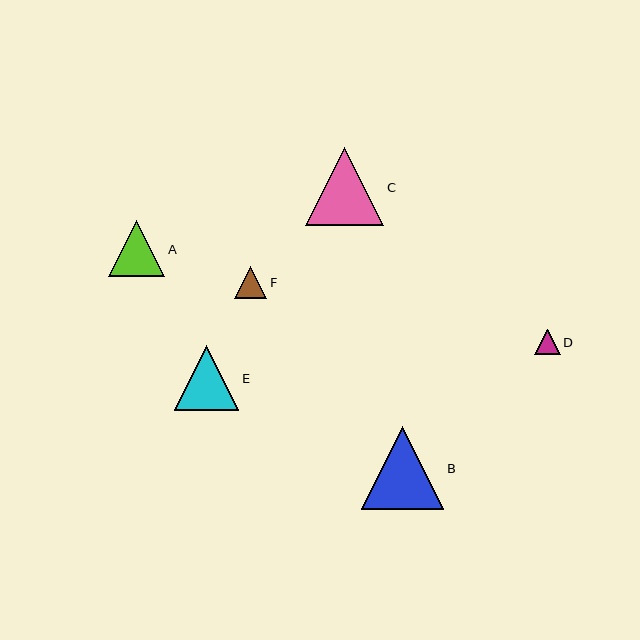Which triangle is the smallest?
Triangle D is the smallest with a size of approximately 26 pixels.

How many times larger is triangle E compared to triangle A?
Triangle E is approximately 1.1 times the size of triangle A.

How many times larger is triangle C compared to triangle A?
Triangle C is approximately 1.4 times the size of triangle A.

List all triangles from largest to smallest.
From largest to smallest: B, C, E, A, F, D.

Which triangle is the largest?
Triangle B is the largest with a size of approximately 82 pixels.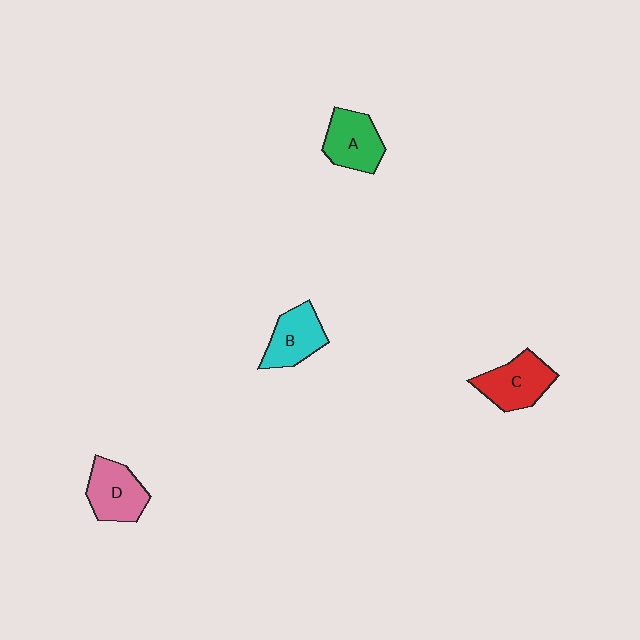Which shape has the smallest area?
Shape B (cyan).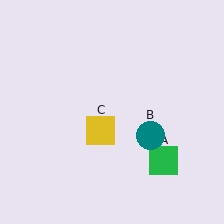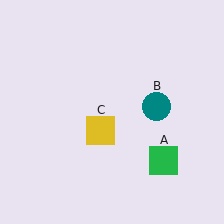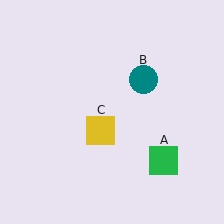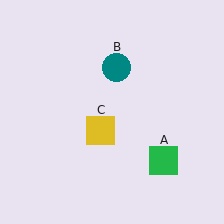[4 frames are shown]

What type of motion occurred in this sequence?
The teal circle (object B) rotated counterclockwise around the center of the scene.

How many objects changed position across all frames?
1 object changed position: teal circle (object B).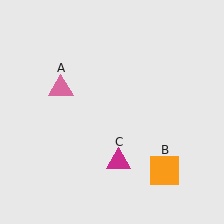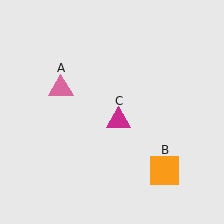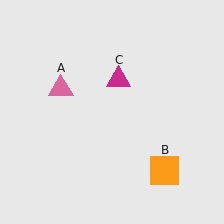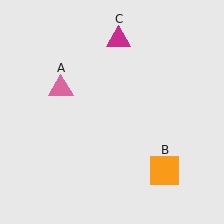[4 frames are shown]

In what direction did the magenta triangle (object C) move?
The magenta triangle (object C) moved up.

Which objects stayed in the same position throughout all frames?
Pink triangle (object A) and orange square (object B) remained stationary.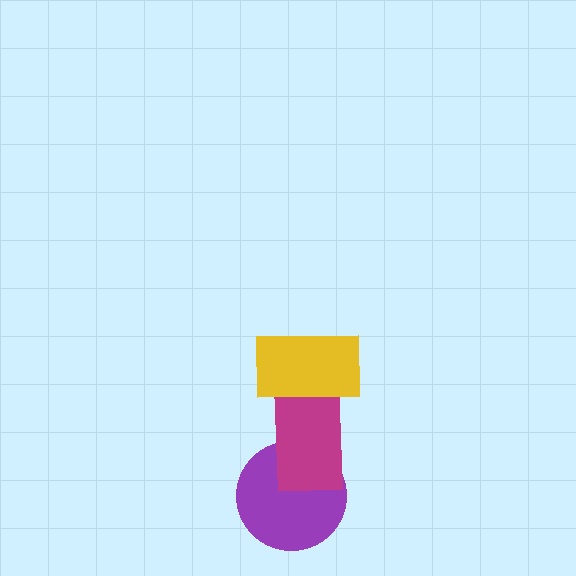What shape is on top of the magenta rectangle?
The yellow rectangle is on top of the magenta rectangle.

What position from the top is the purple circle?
The purple circle is 3rd from the top.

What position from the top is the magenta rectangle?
The magenta rectangle is 2nd from the top.